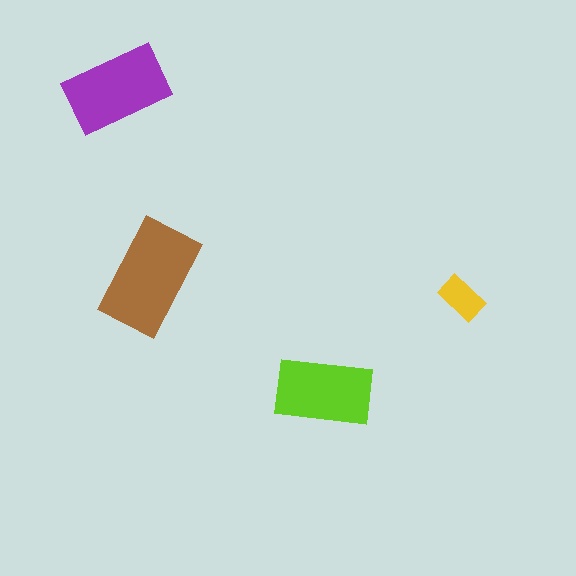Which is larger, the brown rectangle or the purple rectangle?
The brown one.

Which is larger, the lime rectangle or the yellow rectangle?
The lime one.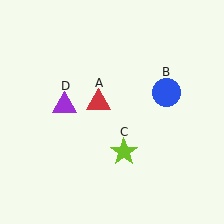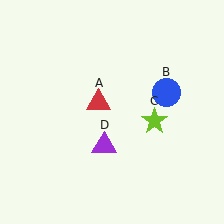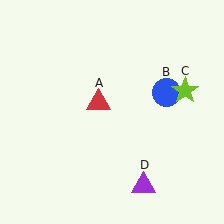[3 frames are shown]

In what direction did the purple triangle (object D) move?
The purple triangle (object D) moved down and to the right.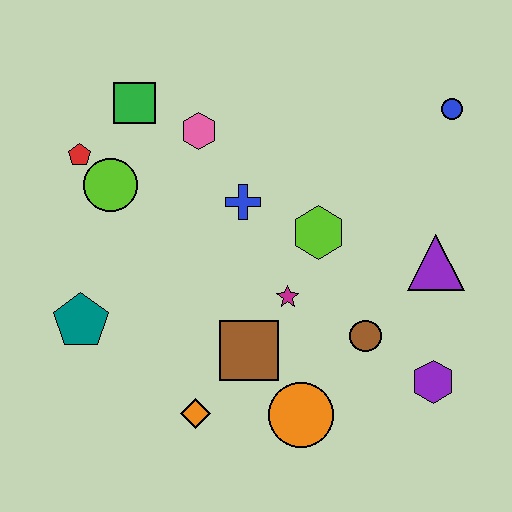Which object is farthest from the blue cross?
The purple hexagon is farthest from the blue cross.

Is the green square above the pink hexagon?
Yes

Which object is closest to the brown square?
The magenta star is closest to the brown square.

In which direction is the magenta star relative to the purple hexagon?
The magenta star is to the left of the purple hexagon.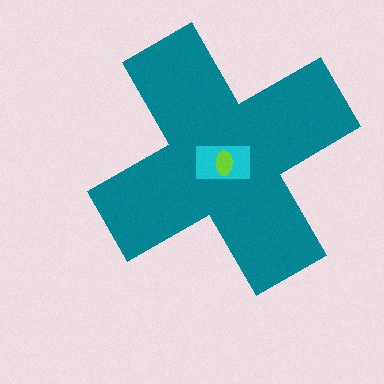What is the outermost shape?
The teal cross.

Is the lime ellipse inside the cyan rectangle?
Yes.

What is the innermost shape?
The lime ellipse.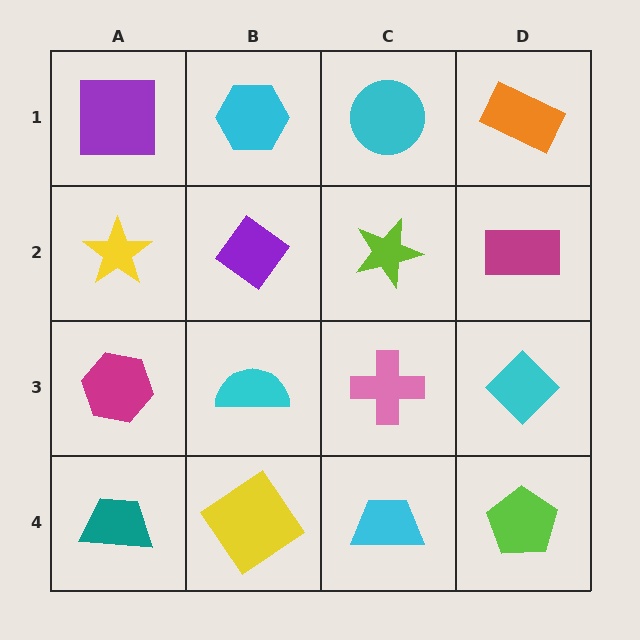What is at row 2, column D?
A magenta rectangle.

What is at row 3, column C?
A pink cross.